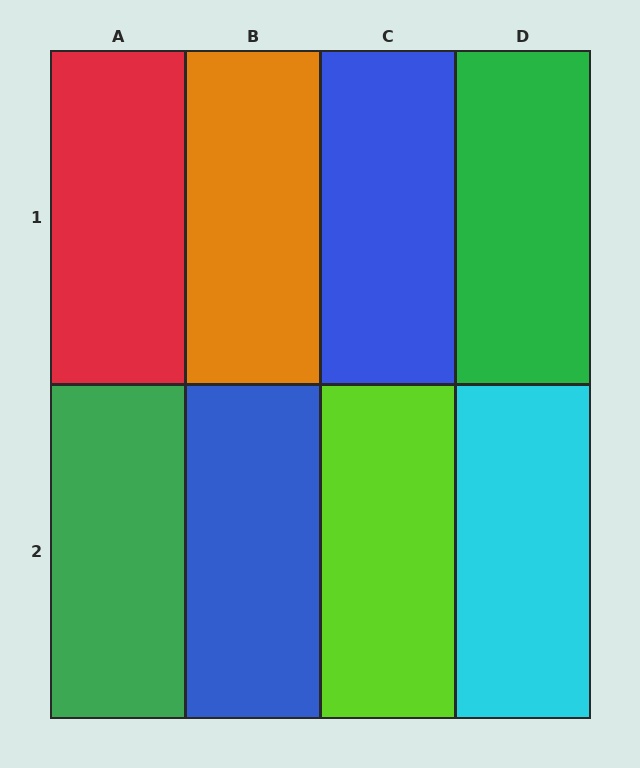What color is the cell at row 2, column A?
Green.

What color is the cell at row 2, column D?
Cyan.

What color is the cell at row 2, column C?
Lime.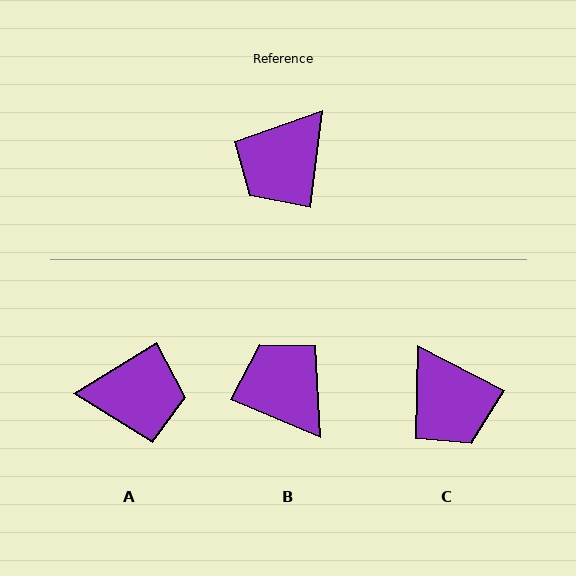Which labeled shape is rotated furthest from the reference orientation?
A, about 128 degrees away.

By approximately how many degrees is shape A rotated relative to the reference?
Approximately 128 degrees counter-clockwise.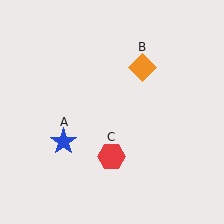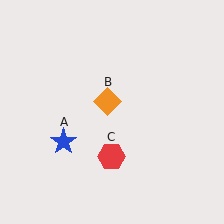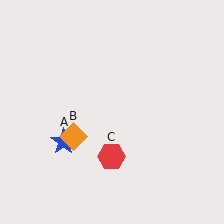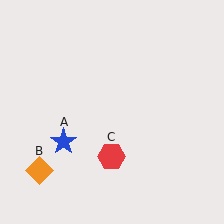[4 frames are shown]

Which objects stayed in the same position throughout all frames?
Blue star (object A) and red hexagon (object C) remained stationary.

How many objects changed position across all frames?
1 object changed position: orange diamond (object B).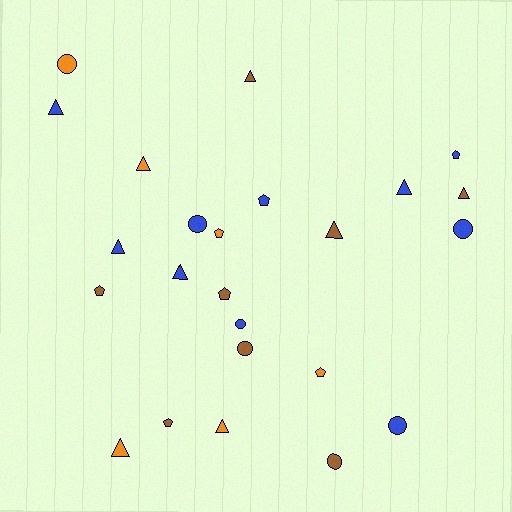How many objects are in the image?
There are 24 objects.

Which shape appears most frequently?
Triangle, with 10 objects.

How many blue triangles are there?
There are 4 blue triangles.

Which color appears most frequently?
Blue, with 10 objects.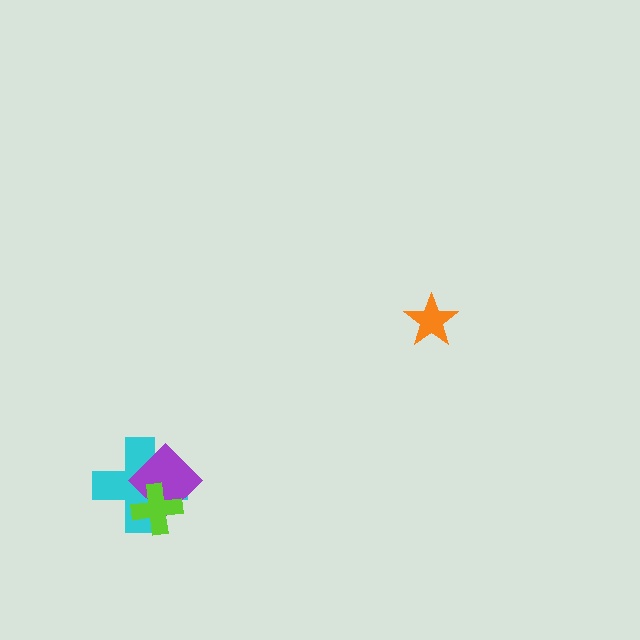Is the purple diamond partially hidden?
Yes, it is partially covered by another shape.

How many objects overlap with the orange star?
0 objects overlap with the orange star.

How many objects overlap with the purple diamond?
2 objects overlap with the purple diamond.